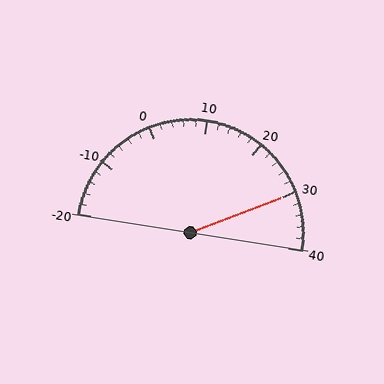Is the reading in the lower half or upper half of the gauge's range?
The reading is in the upper half of the range (-20 to 40).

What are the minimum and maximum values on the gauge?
The gauge ranges from -20 to 40.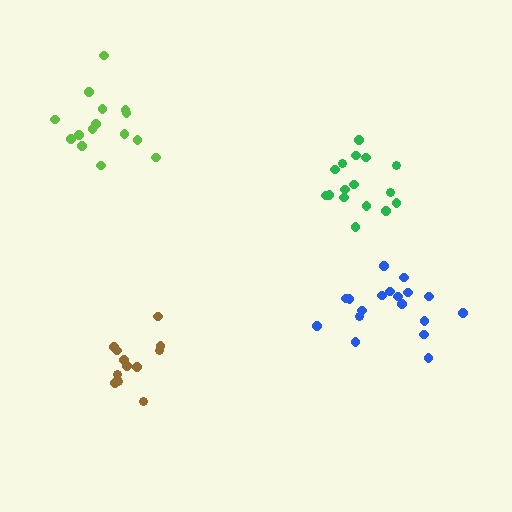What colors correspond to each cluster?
The clusters are colored: brown, blue, green, lime.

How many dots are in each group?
Group 1: 12 dots, Group 2: 18 dots, Group 3: 16 dots, Group 4: 15 dots (61 total).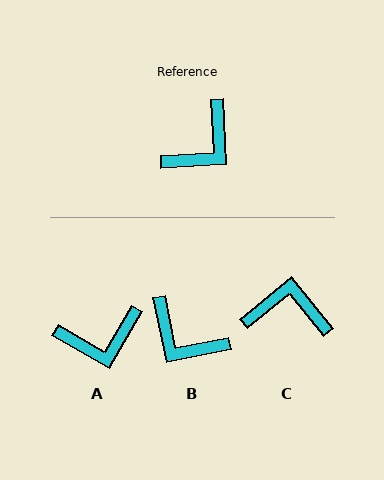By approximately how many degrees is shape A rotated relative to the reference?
Approximately 34 degrees clockwise.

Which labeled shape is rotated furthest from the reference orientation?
C, about 126 degrees away.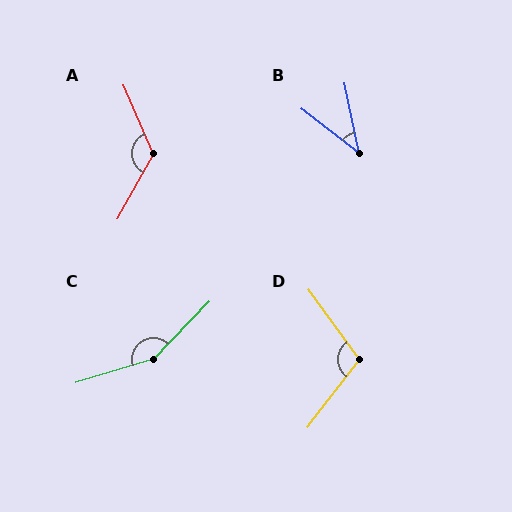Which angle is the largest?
C, at approximately 151 degrees.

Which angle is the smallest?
B, at approximately 40 degrees.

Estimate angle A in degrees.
Approximately 128 degrees.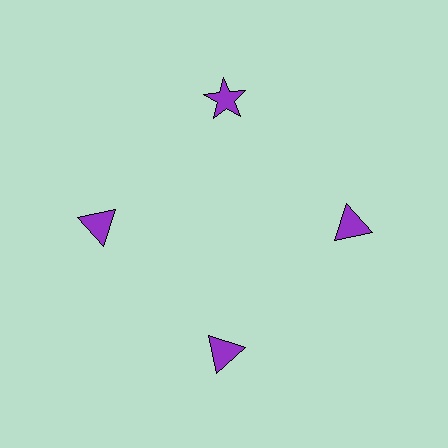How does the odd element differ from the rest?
It has a different shape: star instead of triangle.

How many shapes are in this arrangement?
There are 4 shapes arranged in a ring pattern.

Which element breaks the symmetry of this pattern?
The purple star at roughly the 12 o'clock position breaks the symmetry. All other shapes are purple triangles.